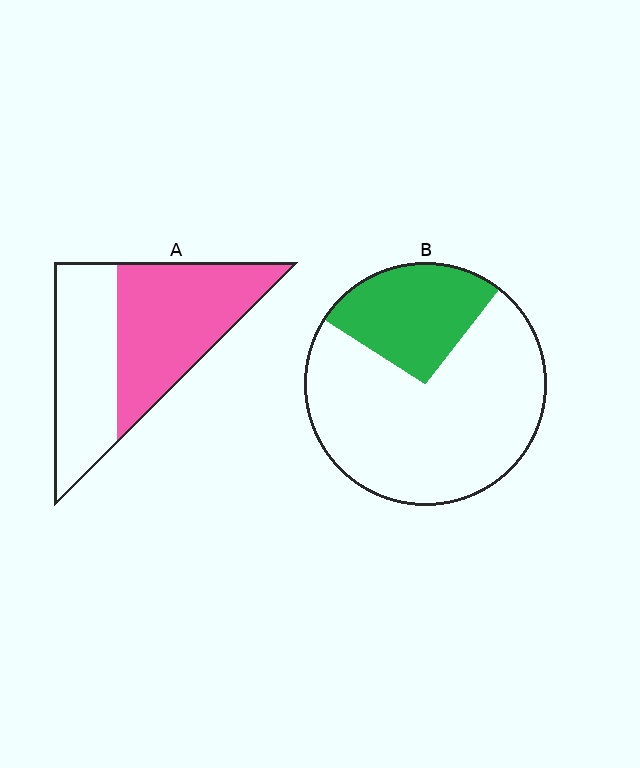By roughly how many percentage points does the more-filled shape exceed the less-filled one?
By roughly 30 percentage points (A over B).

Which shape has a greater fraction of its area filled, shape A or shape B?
Shape A.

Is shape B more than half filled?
No.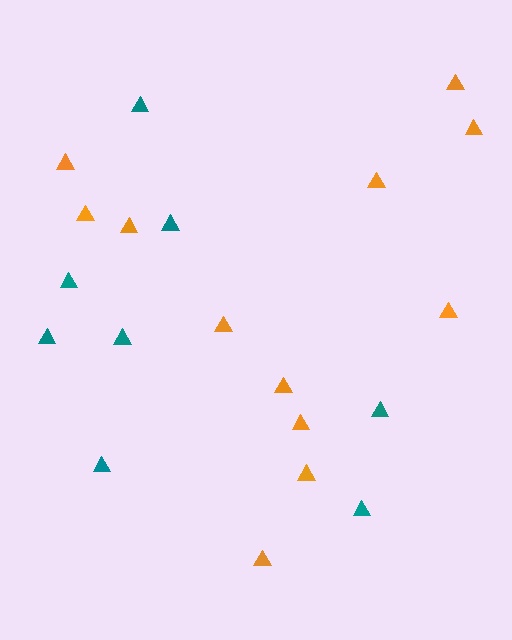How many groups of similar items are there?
There are 2 groups: one group of teal triangles (8) and one group of orange triangles (12).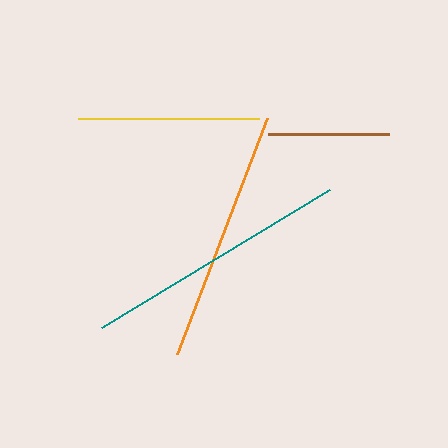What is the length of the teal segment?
The teal segment is approximately 266 pixels long.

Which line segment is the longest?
The teal line is the longest at approximately 266 pixels.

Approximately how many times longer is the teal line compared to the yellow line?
The teal line is approximately 1.5 times the length of the yellow line.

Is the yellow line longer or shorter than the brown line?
The yellow line is longer than the brown line.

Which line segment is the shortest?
The brown line is the shortest at approximately 121 pixels.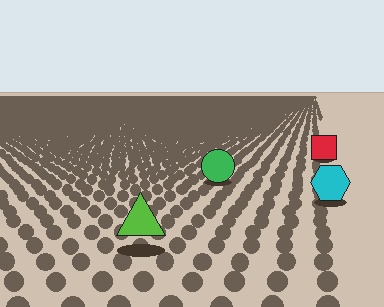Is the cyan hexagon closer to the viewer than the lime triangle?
No. The lime triangle is closer — you can tell from the texture gradient: the ground texture is coarser near it.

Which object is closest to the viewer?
The lime triangle is closest. The texture marks near it are larger and more spread out.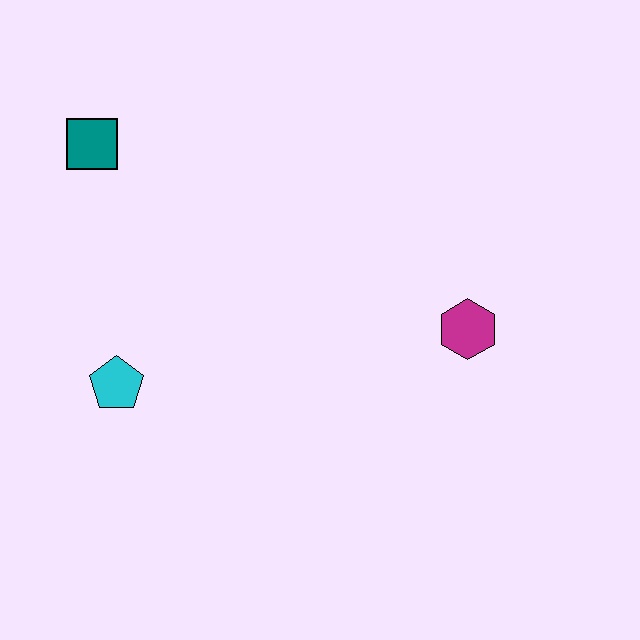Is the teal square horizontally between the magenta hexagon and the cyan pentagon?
No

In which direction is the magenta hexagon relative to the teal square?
The magenta hexagon is to the right of the teal square.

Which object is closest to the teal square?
The cyan pentagon is closest to the teal square.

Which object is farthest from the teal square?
The magenta hexagon is farthest from the teal square.